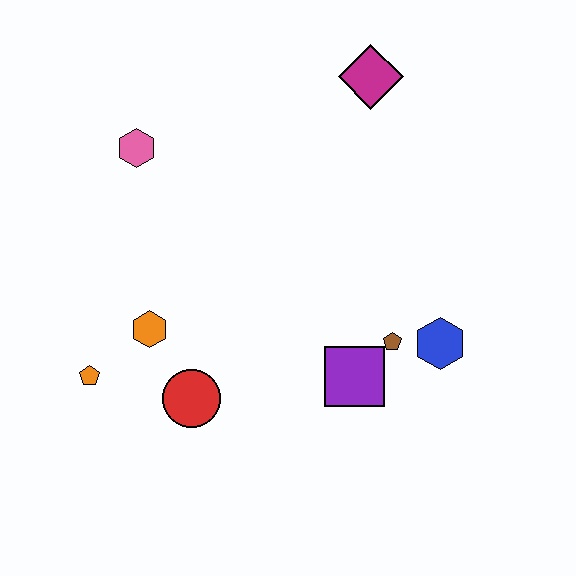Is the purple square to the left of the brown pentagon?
Yes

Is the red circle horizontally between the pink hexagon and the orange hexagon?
No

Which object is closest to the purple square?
The brown pentagon is closest to the purple square.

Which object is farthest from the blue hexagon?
The pink hexagon is farthest from the blue hexagon.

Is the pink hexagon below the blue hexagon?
No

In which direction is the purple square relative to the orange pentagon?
The purple square is to the right of the orange pentagon.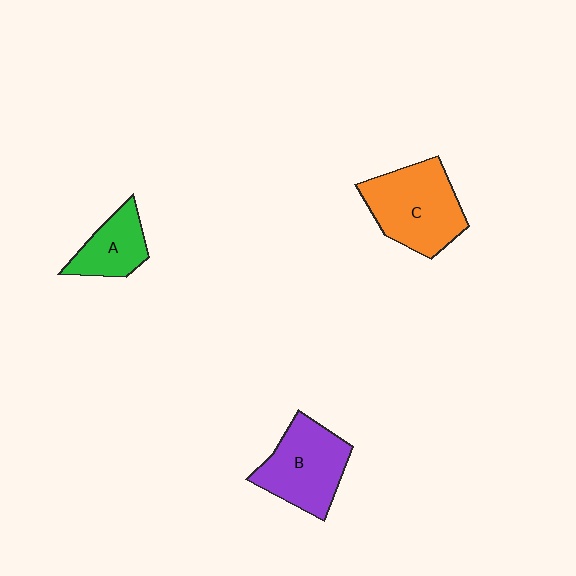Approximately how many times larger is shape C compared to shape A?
Approximately 1.8 times.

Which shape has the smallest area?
Shape A (green).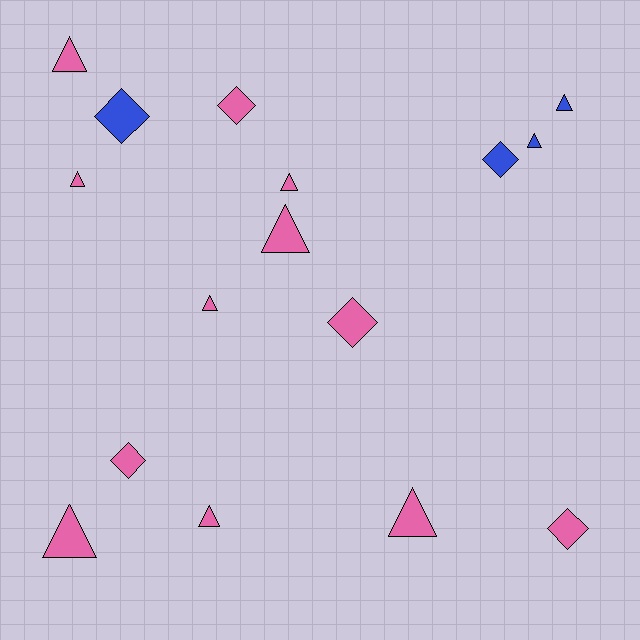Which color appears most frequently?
Pink, with 12 objects.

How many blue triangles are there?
There are 2 blue triangles.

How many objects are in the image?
There are 16 objects.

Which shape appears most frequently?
Triangle, with 10 objects.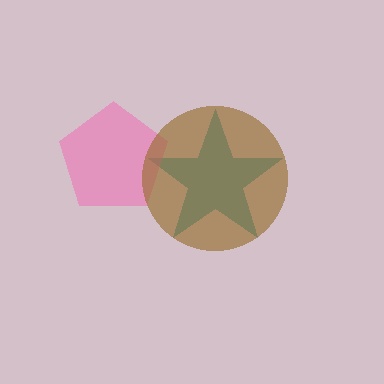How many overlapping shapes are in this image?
There are 3 overlapping shapes in the image.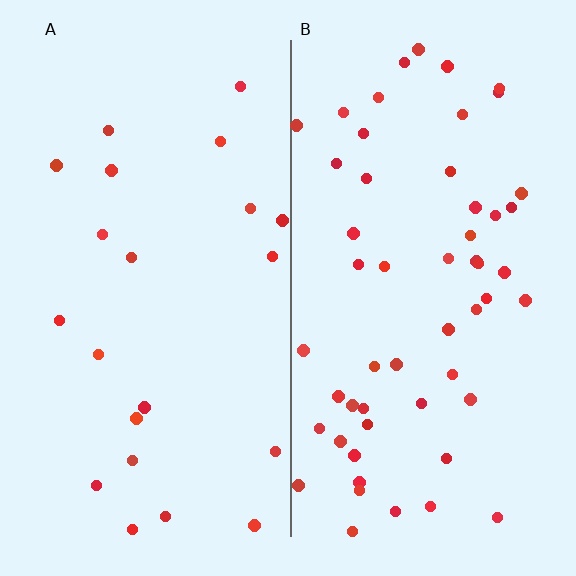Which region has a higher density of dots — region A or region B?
B (the right).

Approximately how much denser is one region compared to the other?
Approximately 2.5× — region B over region A.